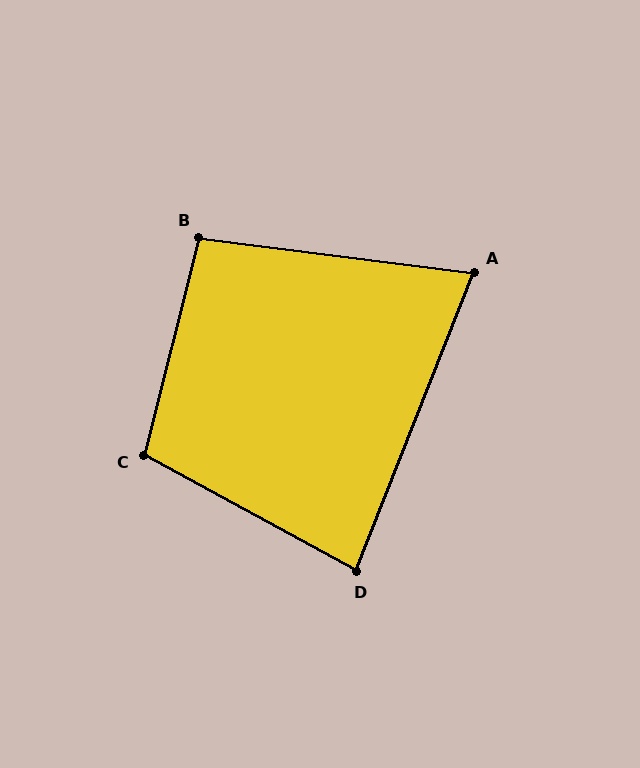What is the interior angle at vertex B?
Approximately 97 degrees (obtuse).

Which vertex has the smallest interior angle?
A, at approximately 76 degrees.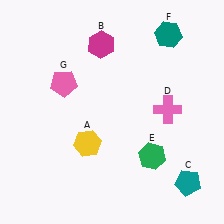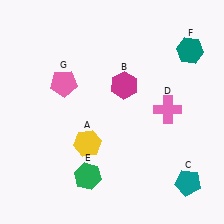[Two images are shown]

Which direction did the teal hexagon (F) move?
The teal hexagon (F) moved right.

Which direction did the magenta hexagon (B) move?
The magenta hexagon (B) moved down.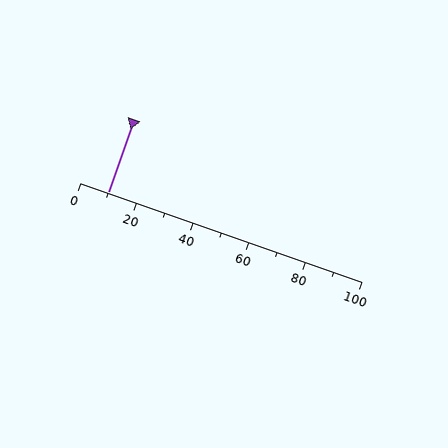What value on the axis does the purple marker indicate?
The marker indicates approximately 10.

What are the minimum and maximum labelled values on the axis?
The axis runs from 0 to 100.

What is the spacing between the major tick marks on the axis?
The major ticks are spaced 20 apart.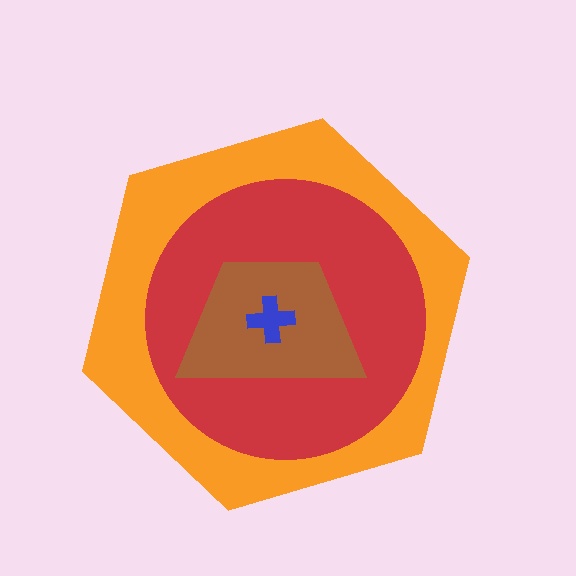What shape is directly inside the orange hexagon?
The red circle.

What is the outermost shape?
The orange hexagon.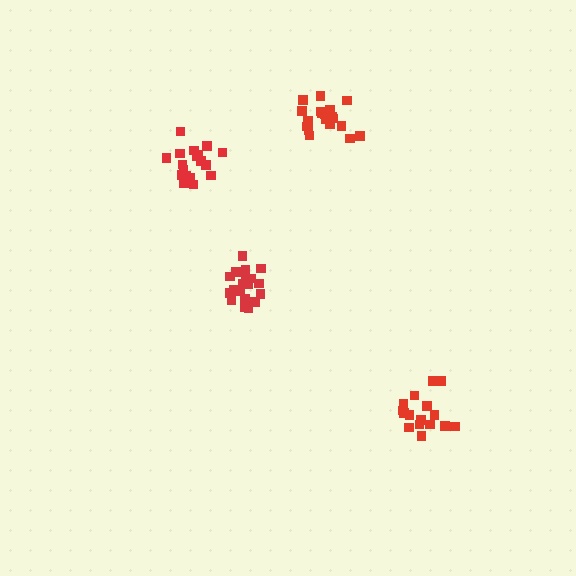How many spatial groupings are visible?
There are 4 spatial groupings.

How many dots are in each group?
Group 1: 16 dots, Group 2: 19 dots, Group 3: 19 dots, Group 4: 19 dots (73 total).